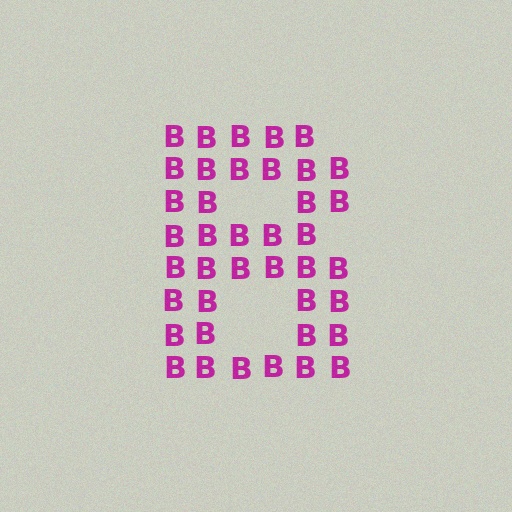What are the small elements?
The small elements are letter B's.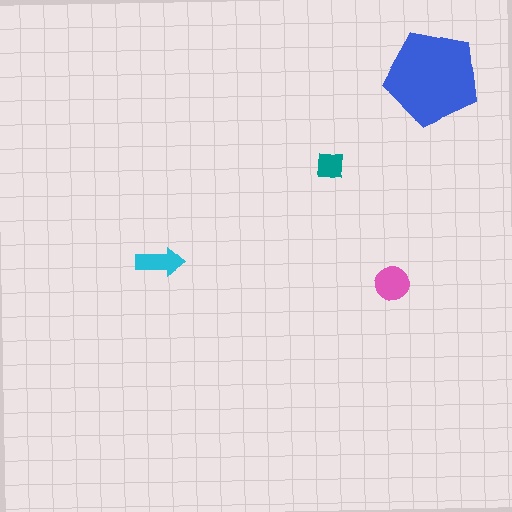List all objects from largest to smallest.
The blue pentagon, the pink circle, the cyan arrow, the teal square.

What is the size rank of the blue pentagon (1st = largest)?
1st.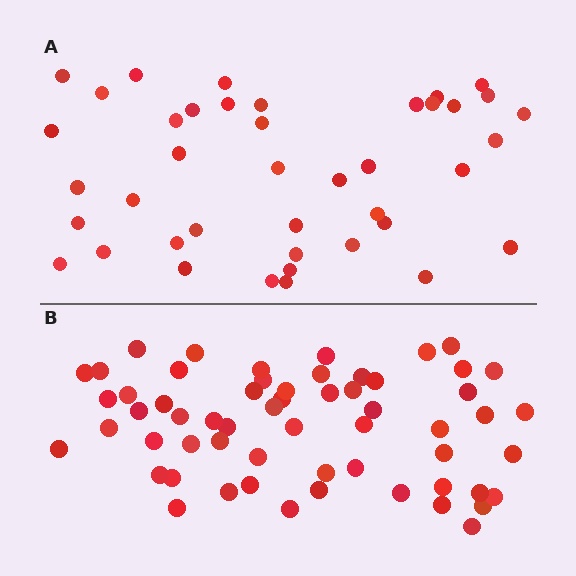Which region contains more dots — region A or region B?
Region B (the bottom region) has more dots.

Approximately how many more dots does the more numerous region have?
Region B has approximately 20 more dots than region A.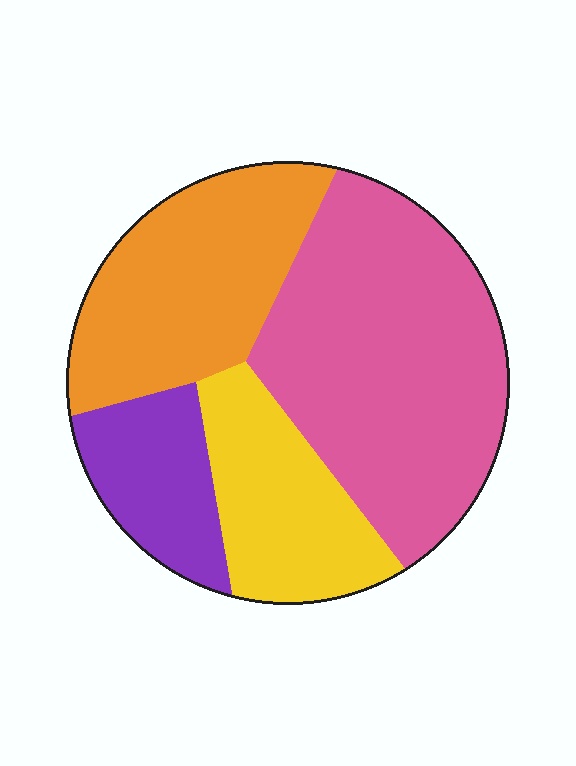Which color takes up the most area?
Pink, at roughly 40%.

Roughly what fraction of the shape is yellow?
Yellow takes up less than a quarter of the shape.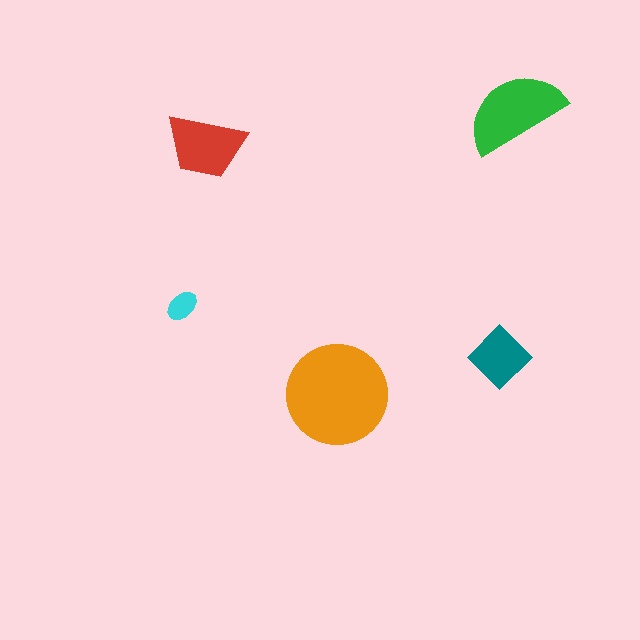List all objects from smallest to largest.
The cyan ellipse, the teal diamond, the red trapezoid, the green semicircle, the orange circle.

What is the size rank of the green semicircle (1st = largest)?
2nd.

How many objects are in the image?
There are 5 objects in the image.